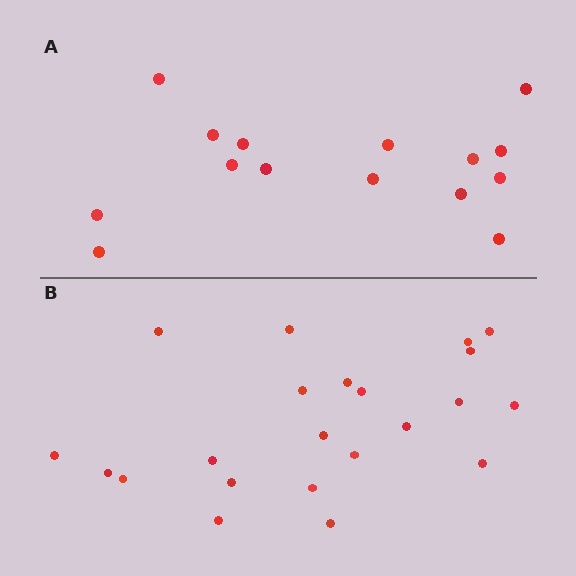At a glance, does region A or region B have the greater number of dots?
Region B (the bottom region) has more dots.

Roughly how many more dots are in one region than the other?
Region B has roughly 8 or so more dots than region A.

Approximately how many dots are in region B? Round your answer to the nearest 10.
About 20 dots. (The exact count is 22, which rounds to 20.)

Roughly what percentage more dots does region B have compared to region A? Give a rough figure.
About 45% more.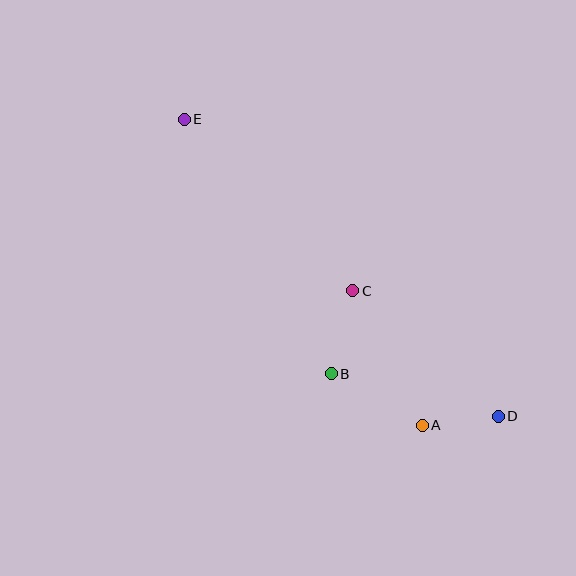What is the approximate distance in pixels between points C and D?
The distance between C and D is approximately 192 pixels.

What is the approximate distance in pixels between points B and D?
The distance between B and D is approximately 172 pixels.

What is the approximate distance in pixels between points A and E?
The distance between A and E is approximately 387 pixels.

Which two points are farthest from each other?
Points D and E are farthest from each other.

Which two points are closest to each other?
Points A and D are closest to each other.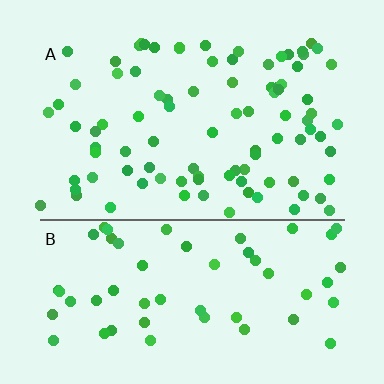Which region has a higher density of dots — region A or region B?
A (the top).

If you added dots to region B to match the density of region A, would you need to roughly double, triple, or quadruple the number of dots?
Approximately double.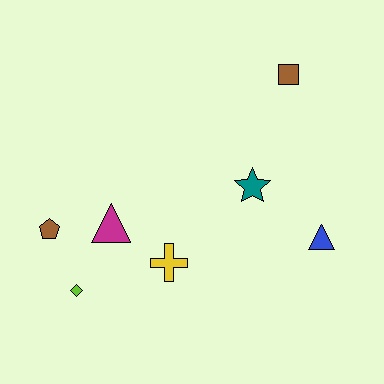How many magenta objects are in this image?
There is 1 magenta object.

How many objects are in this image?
There are 7 objects.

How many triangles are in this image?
There are 2 triangles.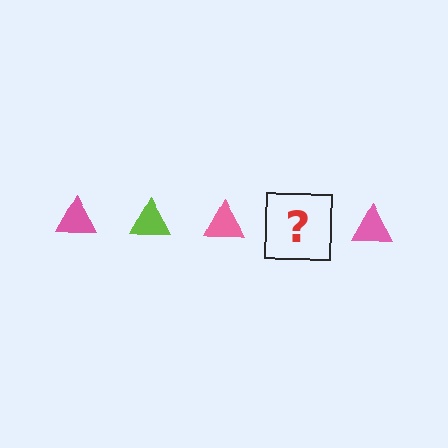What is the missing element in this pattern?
The missing element is a lime triangle.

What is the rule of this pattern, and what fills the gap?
The rule is that the pattern cycles through pink, lime triangles. The gap should be filled with a lime triangle.